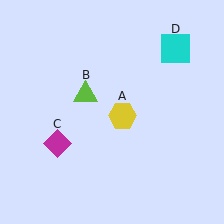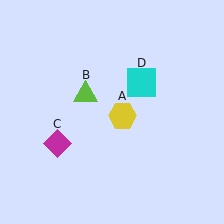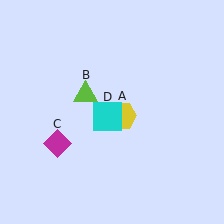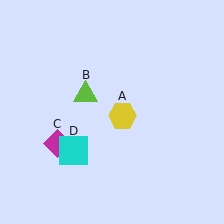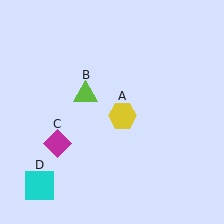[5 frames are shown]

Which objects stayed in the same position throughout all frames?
Yellow hexagon (object A) and lime triangle (object B) and magenta diamond (object C) remained stationary.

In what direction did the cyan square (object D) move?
The cyan square (object D) moved down and to the left.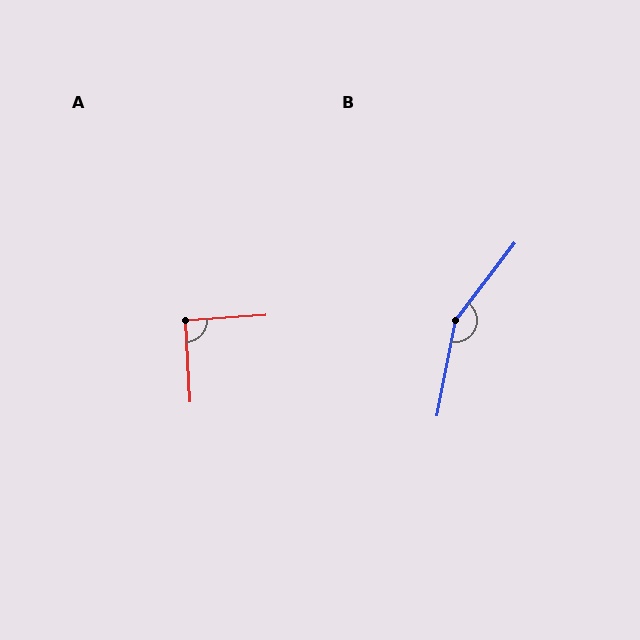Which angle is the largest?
B, at approximately 154 degrees.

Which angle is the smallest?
A, at approximately 91 degrees.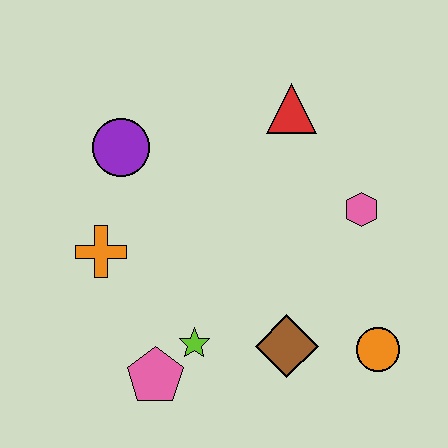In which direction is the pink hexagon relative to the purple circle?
The pink hexagon is to the right of the purple circle.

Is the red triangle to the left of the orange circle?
Yes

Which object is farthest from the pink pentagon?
The red triangle is farthest from the pink pentagon.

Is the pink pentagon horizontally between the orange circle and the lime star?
No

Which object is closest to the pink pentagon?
The lime star is closest to the pink pentagon.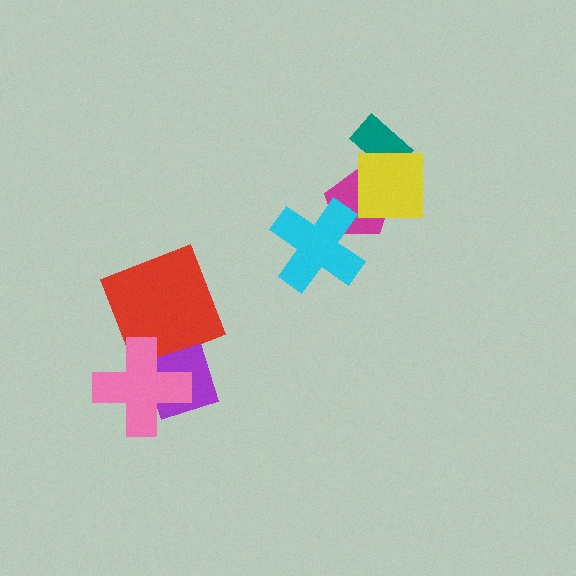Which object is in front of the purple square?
The pink cross is in front of the purple square.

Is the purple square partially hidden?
Yes, it is partially covered by another shape.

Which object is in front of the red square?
The pink cross is in front of the red square.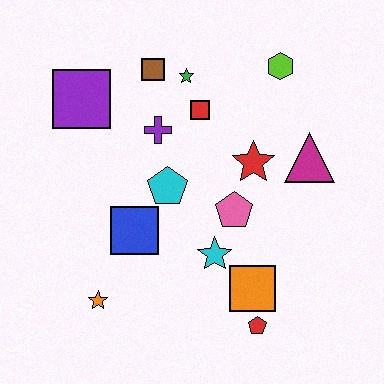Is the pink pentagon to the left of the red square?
No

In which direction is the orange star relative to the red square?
The orange star is below the red square.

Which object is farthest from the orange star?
The lime hexagon is farthest from the orange star.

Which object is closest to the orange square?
The red pentagon is closest to the orange square.